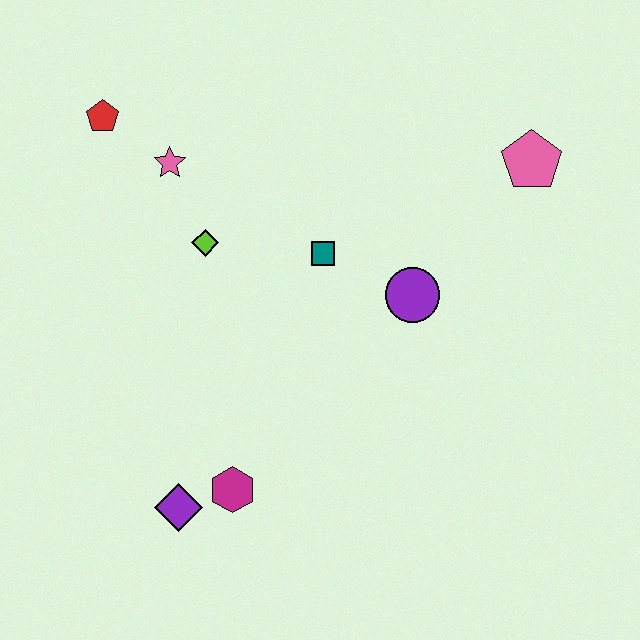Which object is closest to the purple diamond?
The magenta hexagon is closest to the purple diamond.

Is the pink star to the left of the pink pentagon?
Yes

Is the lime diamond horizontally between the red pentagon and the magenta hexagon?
Yes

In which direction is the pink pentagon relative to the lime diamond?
The pink pentagon is to the right of the lime diamond.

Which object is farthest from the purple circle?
The red pentagon is farthest from the purple circle.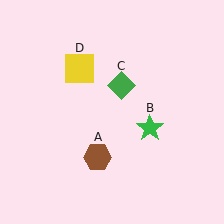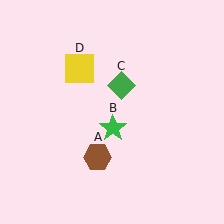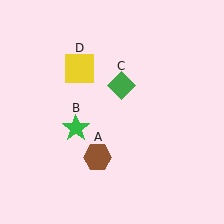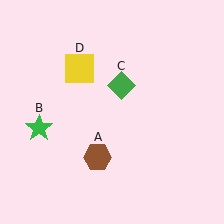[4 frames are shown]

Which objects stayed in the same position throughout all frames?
Brown hexagon (object A) and green diamond (object C) and yellow square (object D) remained stationary.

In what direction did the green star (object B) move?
The green star (object B) moved left.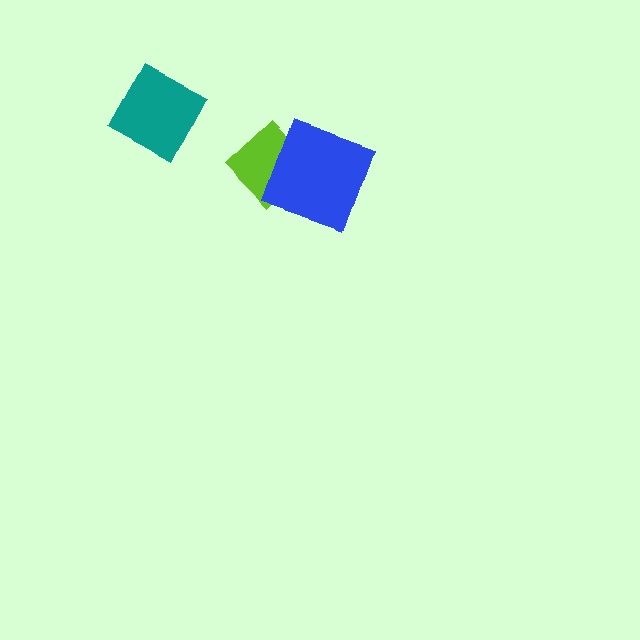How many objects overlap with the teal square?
0 objects overlap with the teal square.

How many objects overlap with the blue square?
1 object overlaps with the blue square.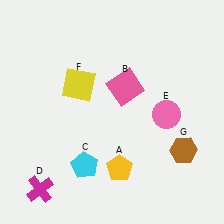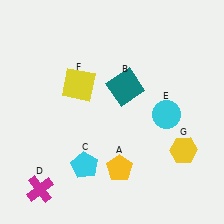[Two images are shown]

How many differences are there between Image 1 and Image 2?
There are 3 differences between the two images.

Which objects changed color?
B changed from pink to teal. E changed from pink to cyan. G changed from brown to yellow.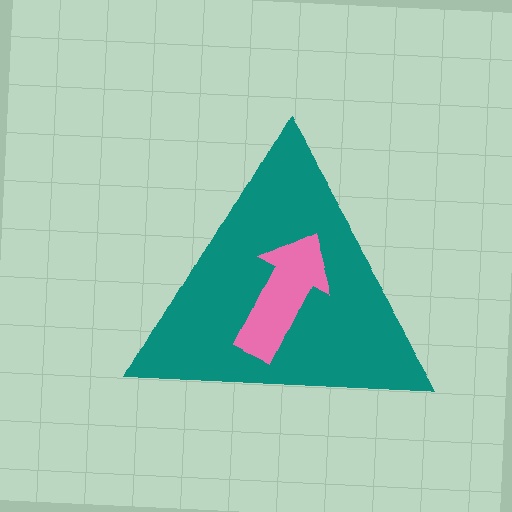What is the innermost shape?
The pink arrow.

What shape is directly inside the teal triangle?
The pink arrow.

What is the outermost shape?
The teal triangle.